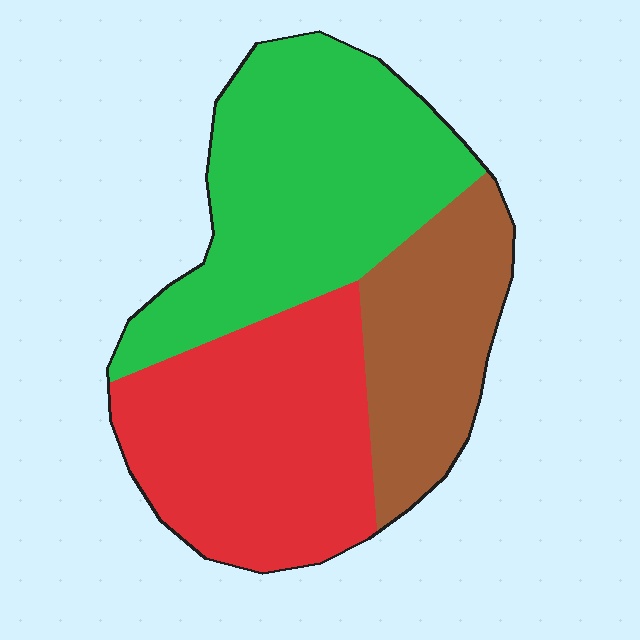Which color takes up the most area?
Green, at roughly 40%.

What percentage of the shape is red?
Red takes up about three eighths (3/8) of the shape.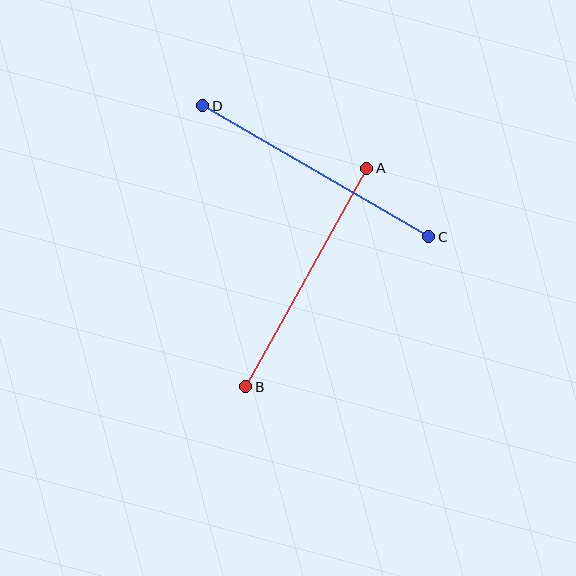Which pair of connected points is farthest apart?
Points C and D are farthest apart.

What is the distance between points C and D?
The distance is approximately 261 pixels.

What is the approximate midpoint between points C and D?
The midpoint is at approximately (316, 171) pixels.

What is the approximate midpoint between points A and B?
The midpoint is at approximately (306, 277) pixels.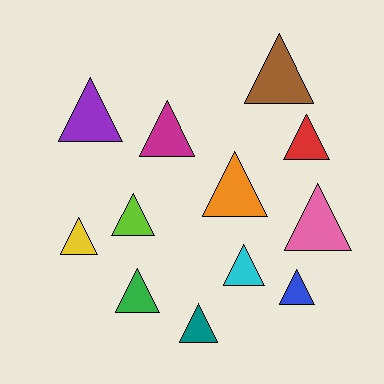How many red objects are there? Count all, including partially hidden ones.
There is 1 red object.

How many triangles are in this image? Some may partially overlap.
There are 12 triangles.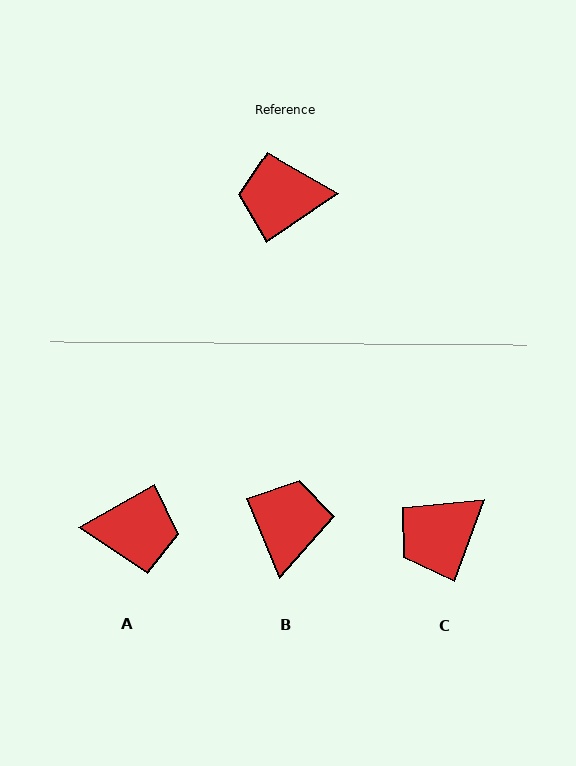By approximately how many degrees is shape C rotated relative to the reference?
Approximately 36 degrees counter-clockwise.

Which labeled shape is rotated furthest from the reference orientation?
A, about 176 degrees away.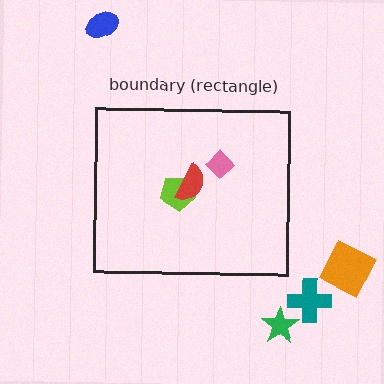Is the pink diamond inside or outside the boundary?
Inside.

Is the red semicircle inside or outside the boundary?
Inside.